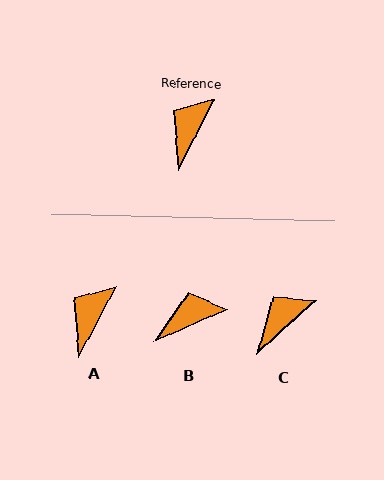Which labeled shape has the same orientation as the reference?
A.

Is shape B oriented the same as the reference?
No, it is off by about 39 degrees.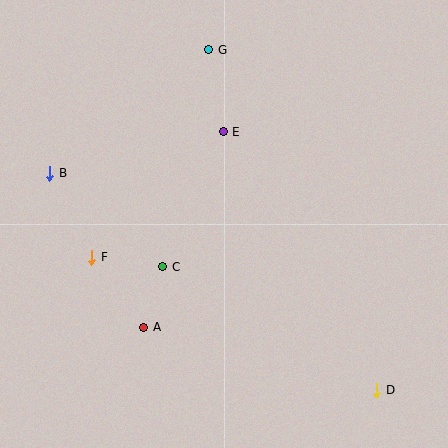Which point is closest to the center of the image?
Point C at (163, 267) is closest to the center.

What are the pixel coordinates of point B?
Point B is at (50, 173).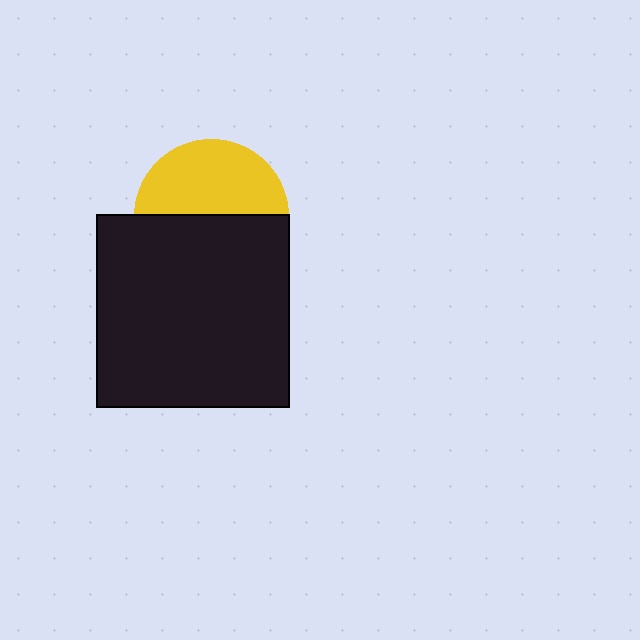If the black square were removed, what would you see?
You would see the complete yellow circle.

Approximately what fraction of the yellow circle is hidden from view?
Roughly 52% of the yellow circle is hidden behind the black square.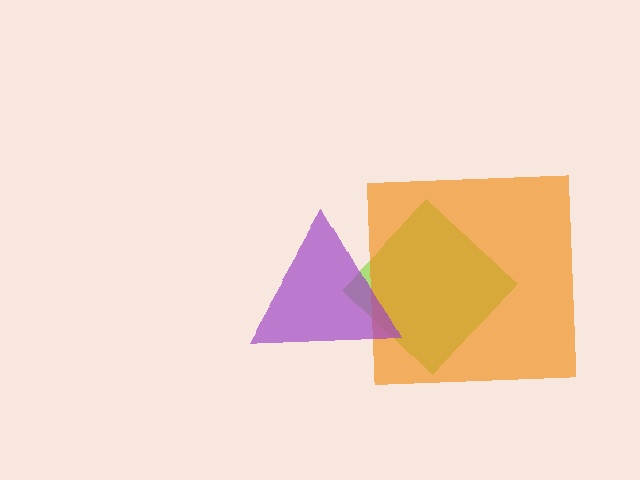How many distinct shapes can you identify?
There are 3 distinct shapes: a lime diamond, an orange square, a purple triangle.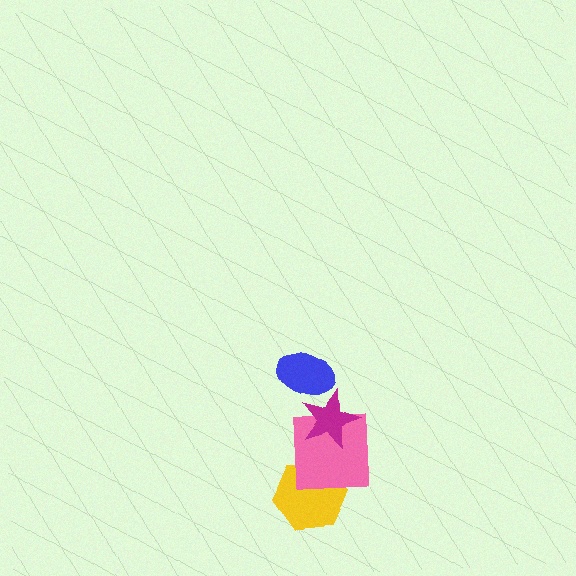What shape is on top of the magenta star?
The blue ellipse is on top of the magenta star.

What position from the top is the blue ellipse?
The blue ellipse is 1st from the top.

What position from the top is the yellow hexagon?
The yellow hexagon is 4th from the top.